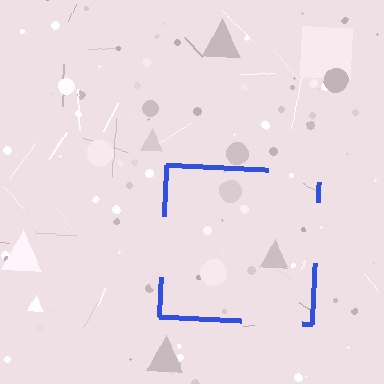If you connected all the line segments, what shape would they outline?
They would outline a square.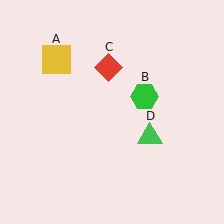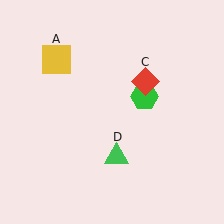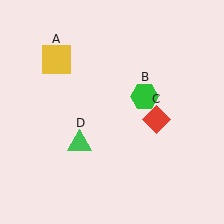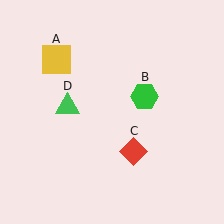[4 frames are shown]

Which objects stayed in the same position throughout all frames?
Yellow square (object A) and green hexagon (object B) remained stationary.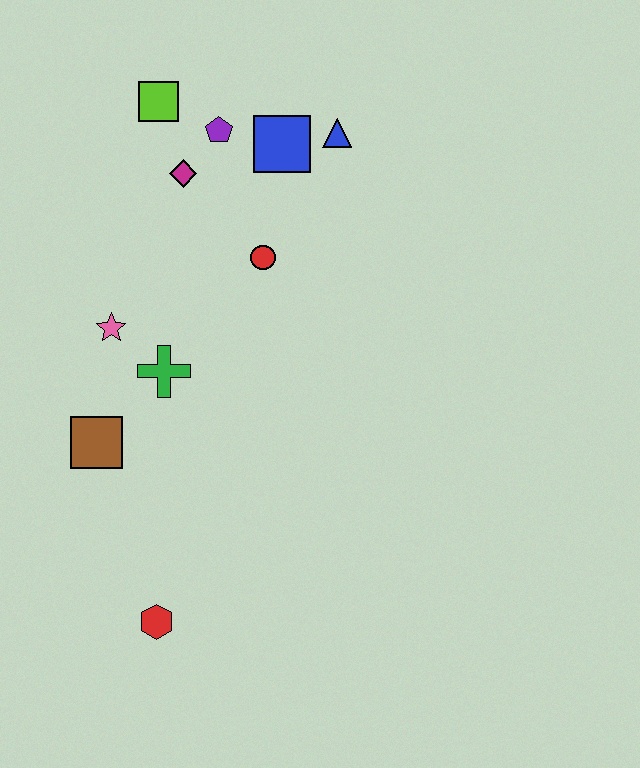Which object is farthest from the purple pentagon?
The red hexagon is farthest from the purple pentagon.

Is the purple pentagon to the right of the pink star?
Yes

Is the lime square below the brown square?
No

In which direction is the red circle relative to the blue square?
The red circle is below the blue square.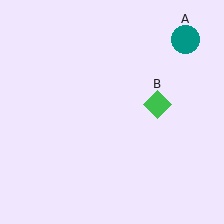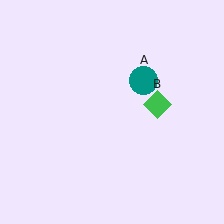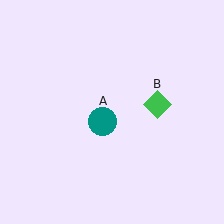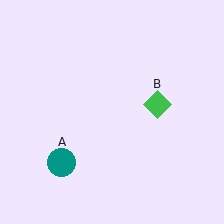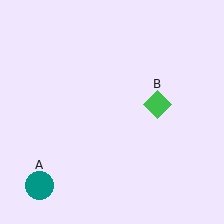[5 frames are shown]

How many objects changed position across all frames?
1 object changed position: teal circle (object A).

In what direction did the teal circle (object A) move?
The teal circle (object A) moved down and to the left.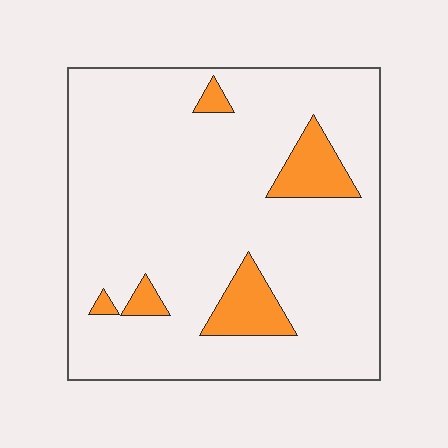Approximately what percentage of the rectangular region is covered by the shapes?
Approximately 10%.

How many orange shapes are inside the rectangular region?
5.